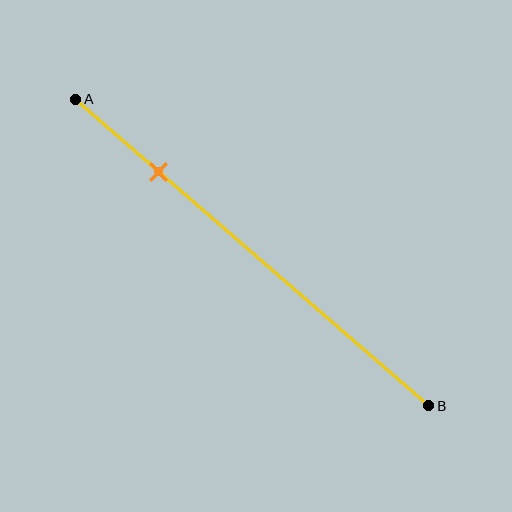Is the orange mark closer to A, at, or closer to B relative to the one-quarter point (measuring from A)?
The orange mark is approximately at the one-quarter point of segment AB.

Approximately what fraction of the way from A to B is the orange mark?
The orange mark is approximately 25% of the way from A to B.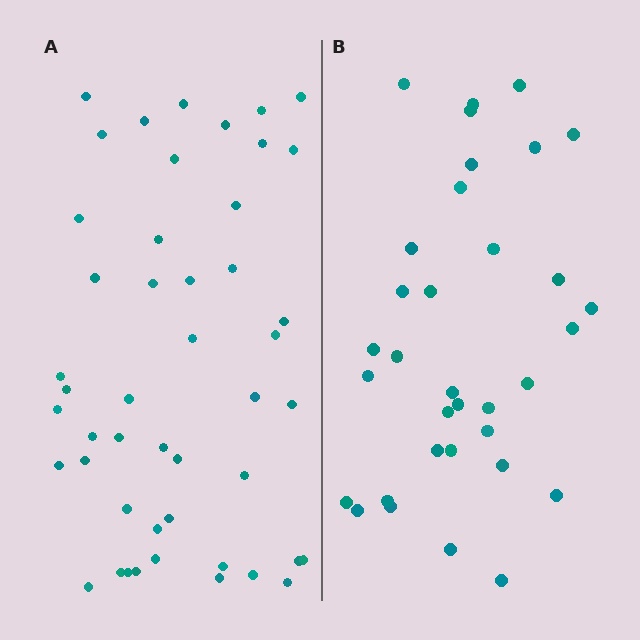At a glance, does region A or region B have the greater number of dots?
Region A (the left region) has more dots.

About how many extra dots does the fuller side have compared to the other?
Region A has approximately 15 more dots than region B.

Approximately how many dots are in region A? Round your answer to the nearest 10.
About 50 dots. (The exact count is 47, which rounds to 50.)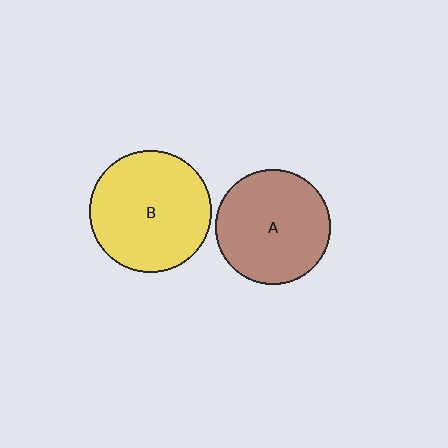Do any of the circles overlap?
No, none of the circles overlap.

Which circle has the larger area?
Circle B (yellow).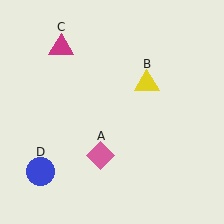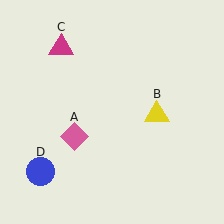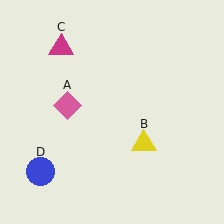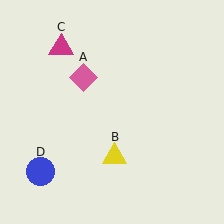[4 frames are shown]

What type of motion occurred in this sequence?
The pink diamond (object A), yellow triangle (object B) rotated clockwise around the center of the scene.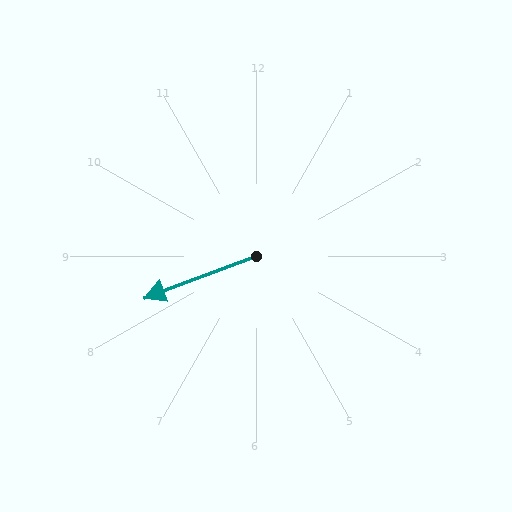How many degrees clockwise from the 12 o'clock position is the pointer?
Approximately 249 degrees.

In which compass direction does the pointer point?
West.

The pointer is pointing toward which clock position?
Roughly 8 o'clock.